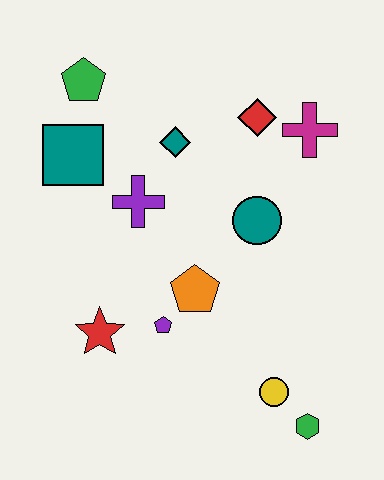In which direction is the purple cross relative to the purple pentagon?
The purple cross is above the purple pentagon.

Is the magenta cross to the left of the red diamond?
No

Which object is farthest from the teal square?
The green hexagon is farthest from the teal square.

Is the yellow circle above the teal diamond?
No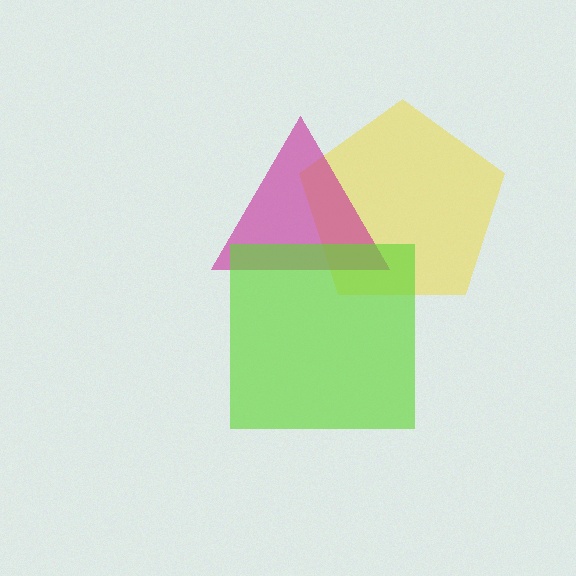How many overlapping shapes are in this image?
There are 3 overlapping shapes in the image.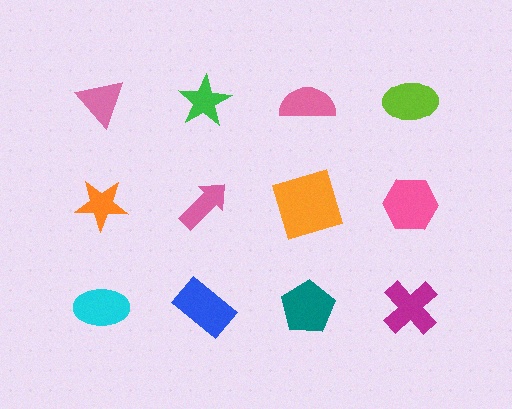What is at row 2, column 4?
A pink hexagon.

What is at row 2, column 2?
A pink arrow.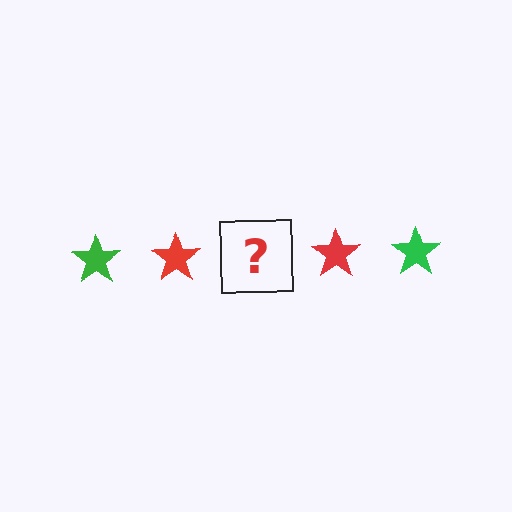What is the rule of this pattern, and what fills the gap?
The rule is that the pattern cycles through green, red stars. The gap should be filled with a green star.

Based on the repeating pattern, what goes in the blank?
The blank should be a green star.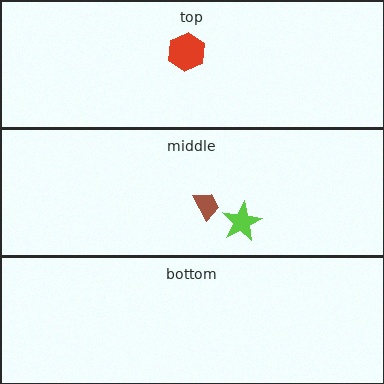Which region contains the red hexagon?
The top region.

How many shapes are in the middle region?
2.